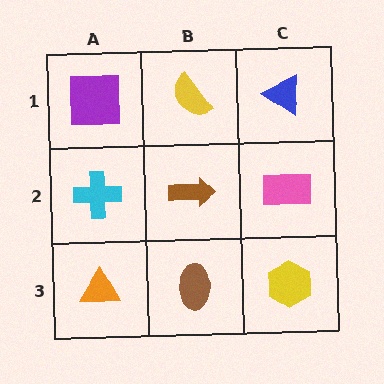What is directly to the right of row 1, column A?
A yellow semicircle.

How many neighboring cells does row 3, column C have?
2.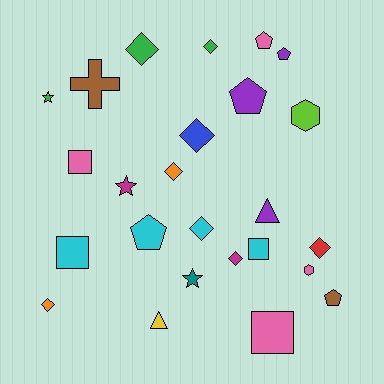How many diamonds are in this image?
There are 8 diamonds.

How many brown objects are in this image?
There are 2 brown objects.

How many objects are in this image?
There are 25 objects.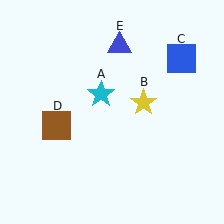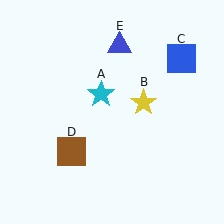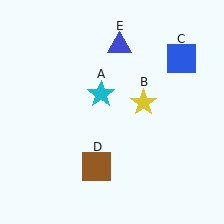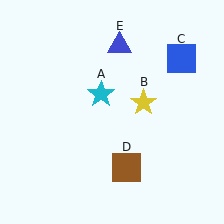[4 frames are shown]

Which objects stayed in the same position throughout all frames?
Cyan star (object A) and yellow star (object B) and blue square (object C) and blue triangle (object E) remained stationary.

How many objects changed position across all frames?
1 object changed position: brown square (object D).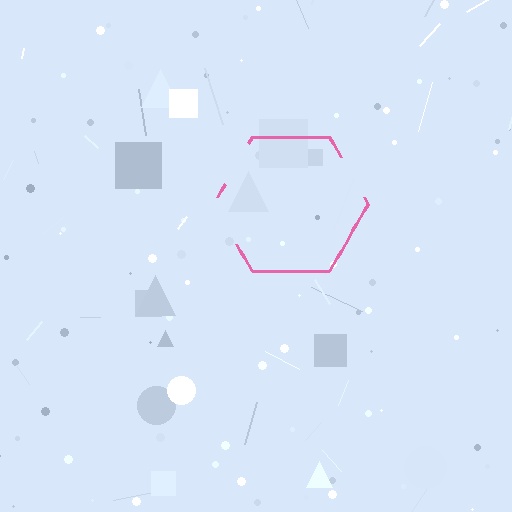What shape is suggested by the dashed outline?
The dashed outline suggests a hexagon.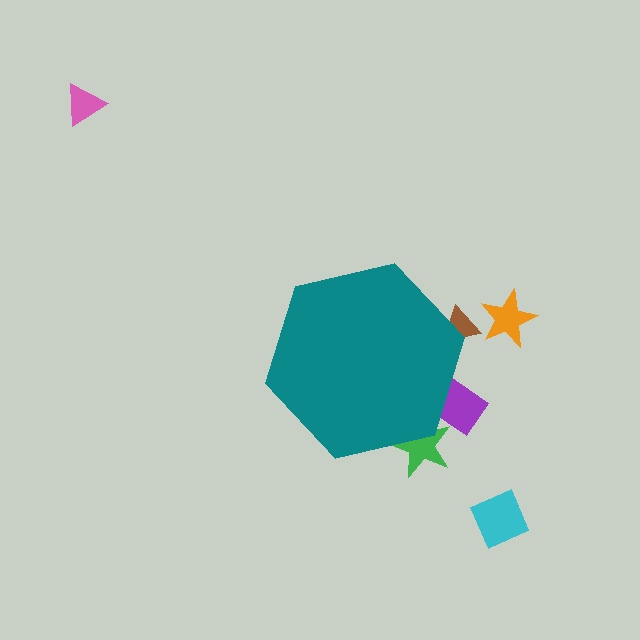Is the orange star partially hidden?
No, the orange star is fully visible.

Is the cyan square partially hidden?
No, the cyan square is fully visible.